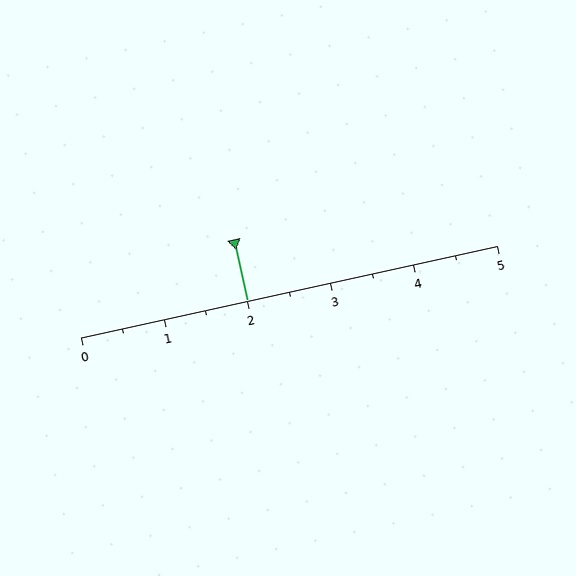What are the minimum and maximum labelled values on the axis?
The axis runs from 0 to 5.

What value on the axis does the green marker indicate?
The marker indicates approximately 2.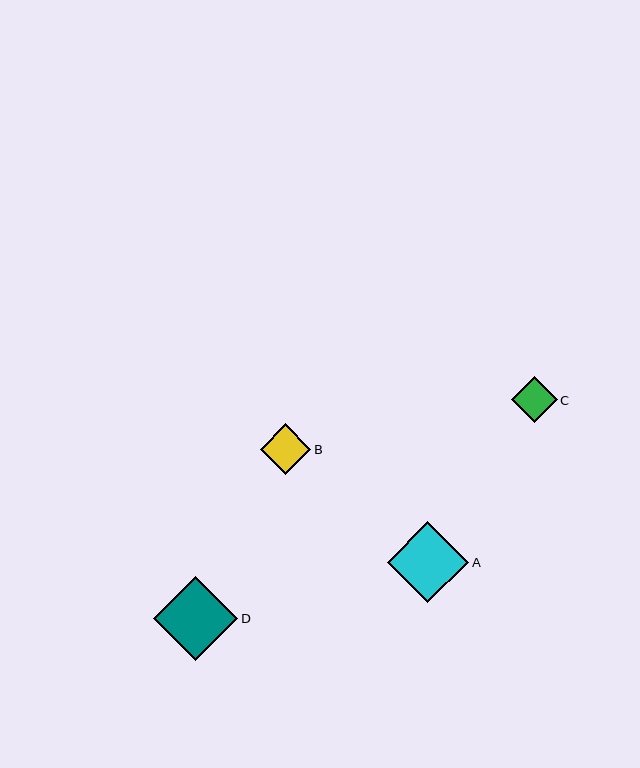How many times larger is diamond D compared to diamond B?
Diamond D is approximately 1.7 times the size of diamond B.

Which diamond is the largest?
Diamond D is the largest with a size of approximately 84 pixels.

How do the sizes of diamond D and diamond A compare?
Diamond D and diamond A are approximately the same size.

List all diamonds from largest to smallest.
From largest to smallest: D, A, B, C.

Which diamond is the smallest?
Diamond C is the smallest with a size of approximately 46 pixels.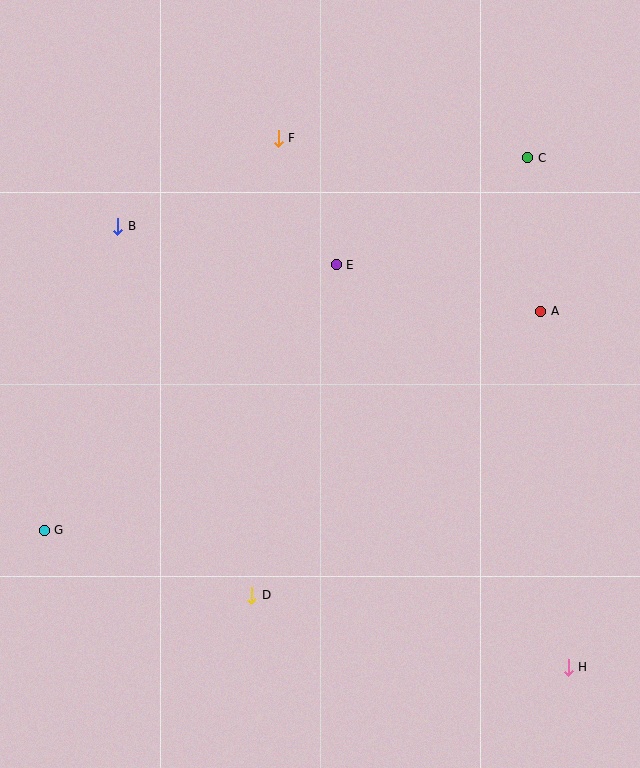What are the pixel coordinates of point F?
Point F is at (278, 138).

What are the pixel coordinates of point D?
Point D is at (252, 595).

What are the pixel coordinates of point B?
Point B is at (118, 226).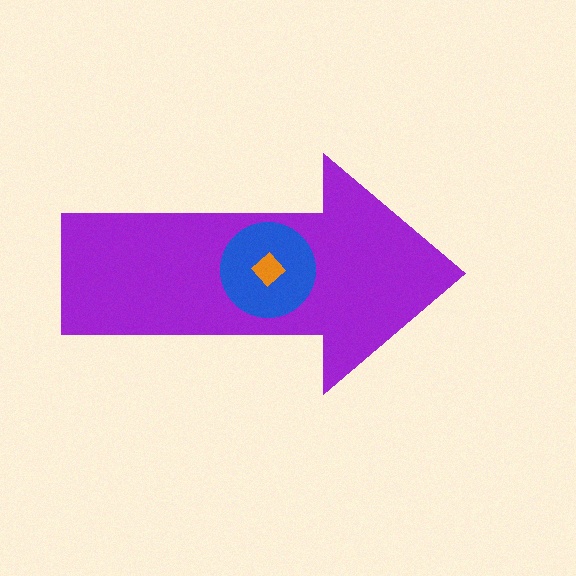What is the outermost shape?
The purple arrow.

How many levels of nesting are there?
3.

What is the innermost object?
The orange diamond.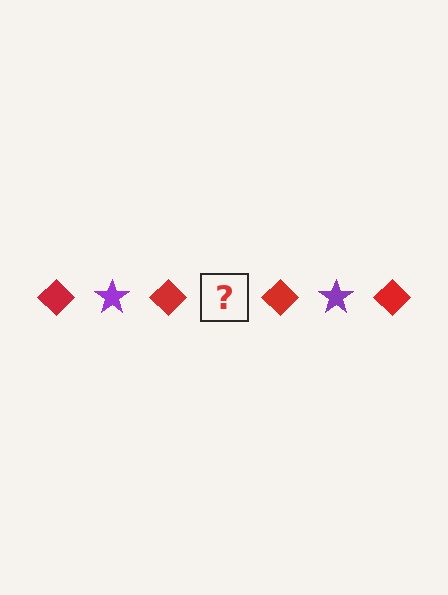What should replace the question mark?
The question mark should be replaced with a purple star.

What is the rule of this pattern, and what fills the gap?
The rule is that the pattern alternates between red diamond and purple star. The gap should be filled with a purple star.